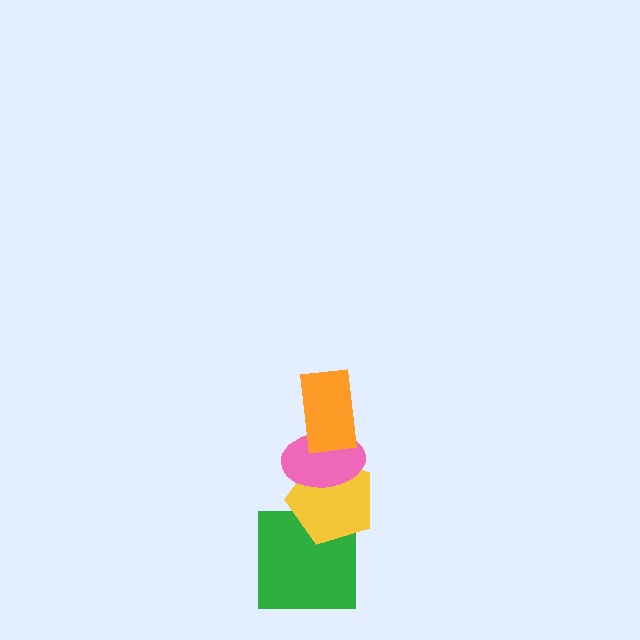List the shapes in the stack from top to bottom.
From top to bottom: the orange rectangle, the pink ellipse, the yellow pentagon, the green square.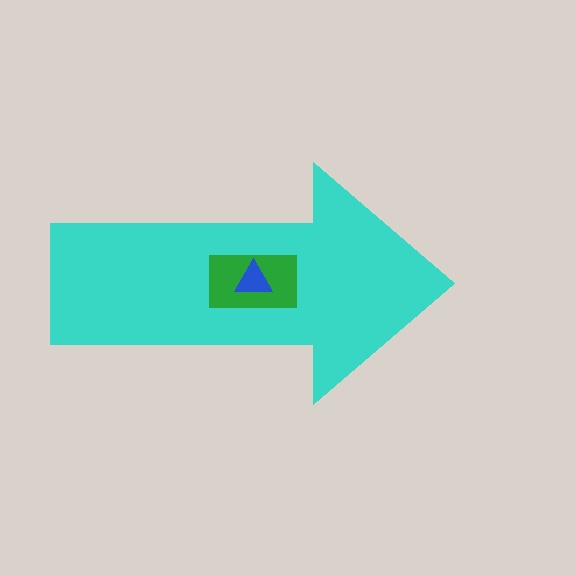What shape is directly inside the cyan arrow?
The green rectangle.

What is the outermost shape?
The cyan arrow.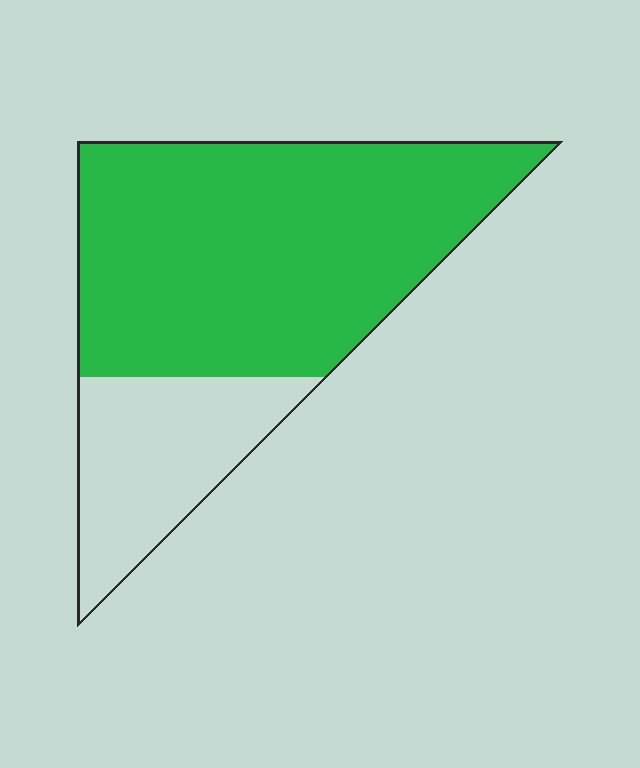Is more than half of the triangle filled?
Yes.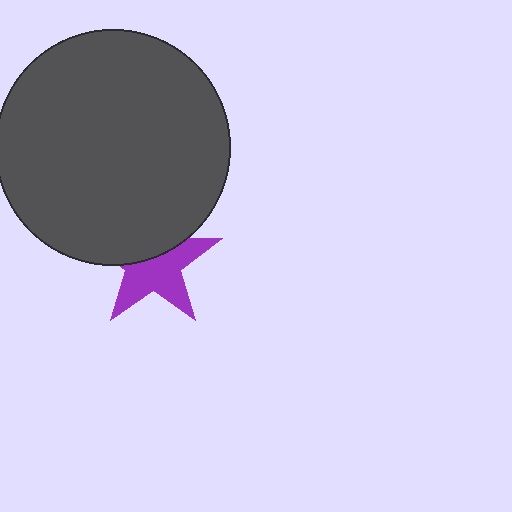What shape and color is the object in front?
The object in front is a dark gray circle.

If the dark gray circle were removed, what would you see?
You would see the complete purple star.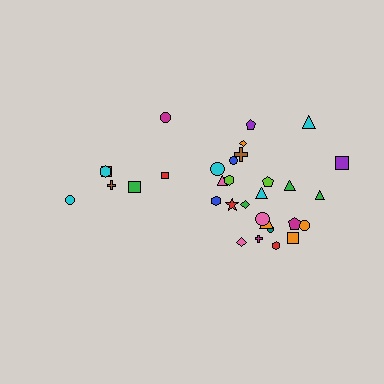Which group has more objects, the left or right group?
The right group.